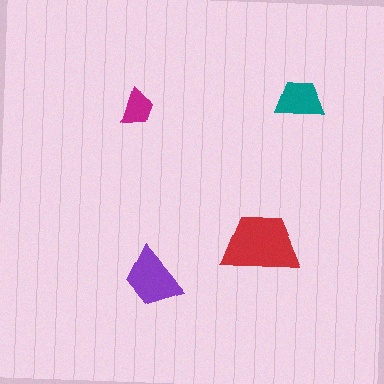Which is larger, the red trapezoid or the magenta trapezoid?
The red one.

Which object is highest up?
The teal trapezoid is topmost.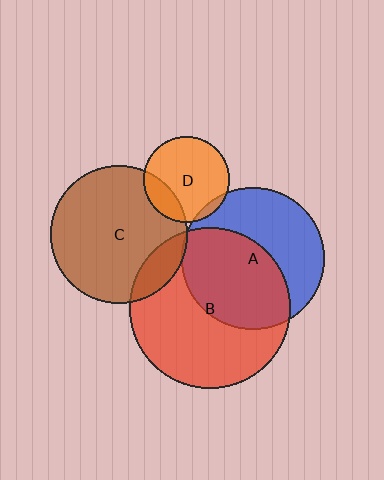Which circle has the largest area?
Circle B (red).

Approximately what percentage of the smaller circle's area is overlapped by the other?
Approximately 5%.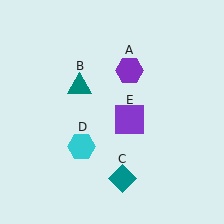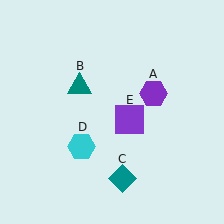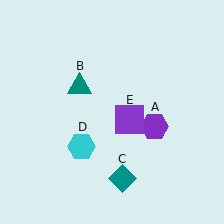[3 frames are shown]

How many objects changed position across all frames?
1 object changed position: purple hexagon (object A).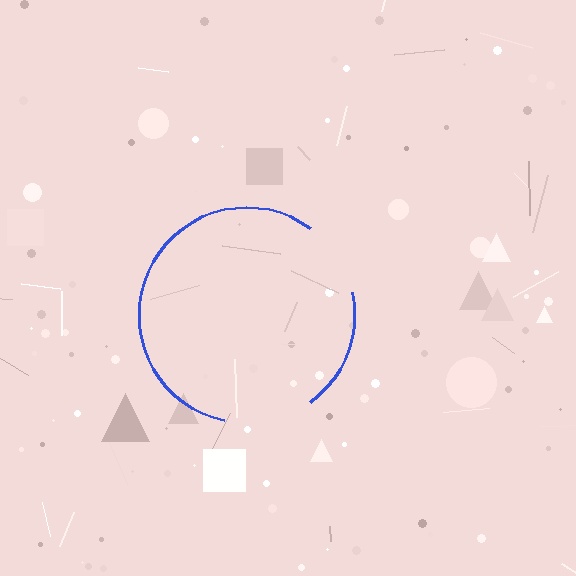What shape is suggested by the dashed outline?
The dashed outline suggests a circle.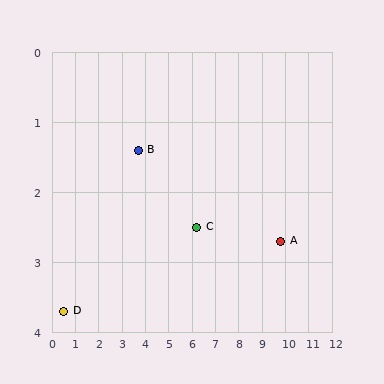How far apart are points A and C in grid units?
Points A and C are about 3.6 grid units apart.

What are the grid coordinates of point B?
Point B is at approximately (3.7, 1.4).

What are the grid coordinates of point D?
Point D is at approximately (0.5, 3.7).